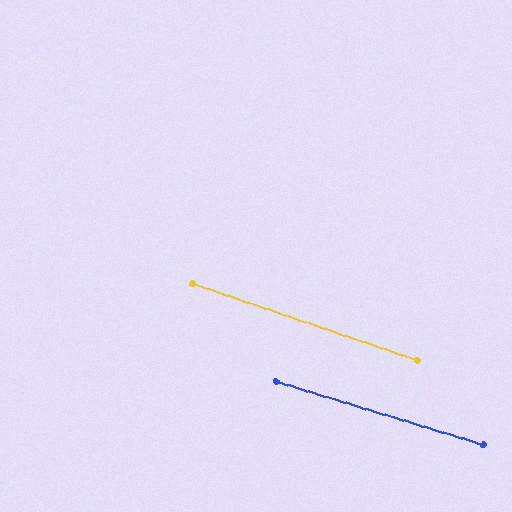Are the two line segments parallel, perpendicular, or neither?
Parallel — their directions differ by only 2.0°.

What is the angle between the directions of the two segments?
Approximately 2 degrees.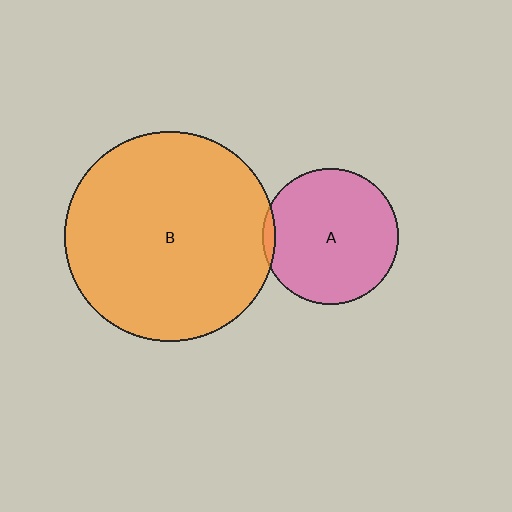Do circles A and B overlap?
Yes.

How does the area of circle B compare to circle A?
Approximately 2.4 times.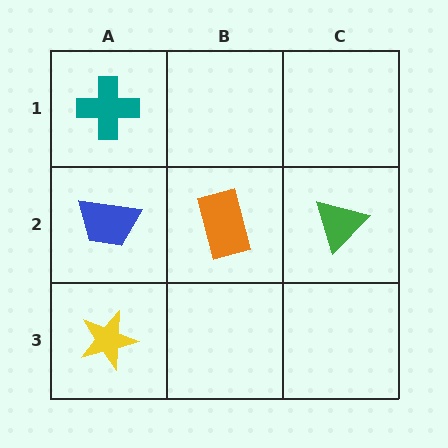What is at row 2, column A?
A blue trapezoid.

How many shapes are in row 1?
1 shape.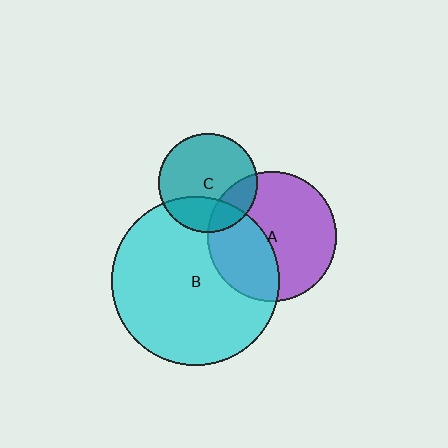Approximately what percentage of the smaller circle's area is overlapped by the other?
Approximately 25%.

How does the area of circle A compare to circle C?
Approximately 1.7 times.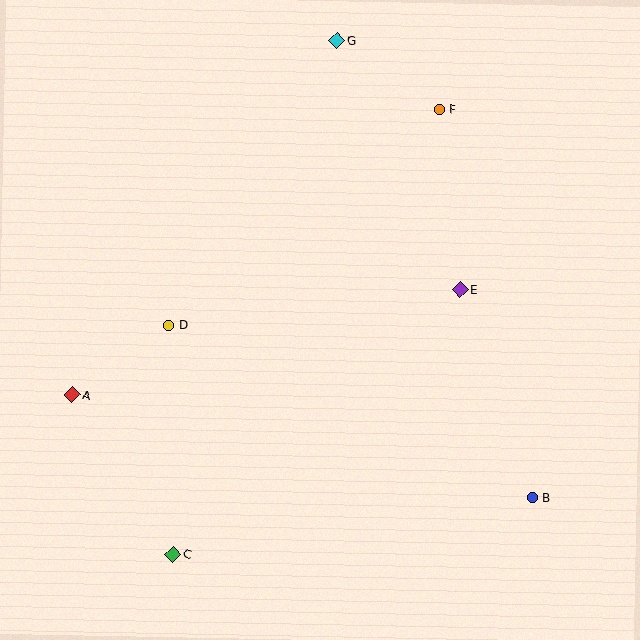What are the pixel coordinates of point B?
Point B is at (532, 498).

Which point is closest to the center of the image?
Point E at (460, 290) is closest to the center.